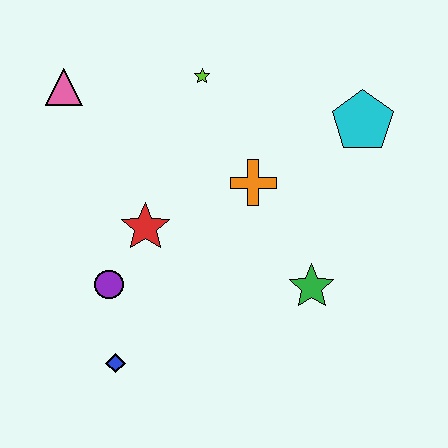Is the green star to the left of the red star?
No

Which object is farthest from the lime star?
The blue diamond is farthest from the lime star.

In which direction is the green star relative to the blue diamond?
The green star is to the right of the blue diamond.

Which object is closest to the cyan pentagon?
The orange cross is closest to the cyan pentagon.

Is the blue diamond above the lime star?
No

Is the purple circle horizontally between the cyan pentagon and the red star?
No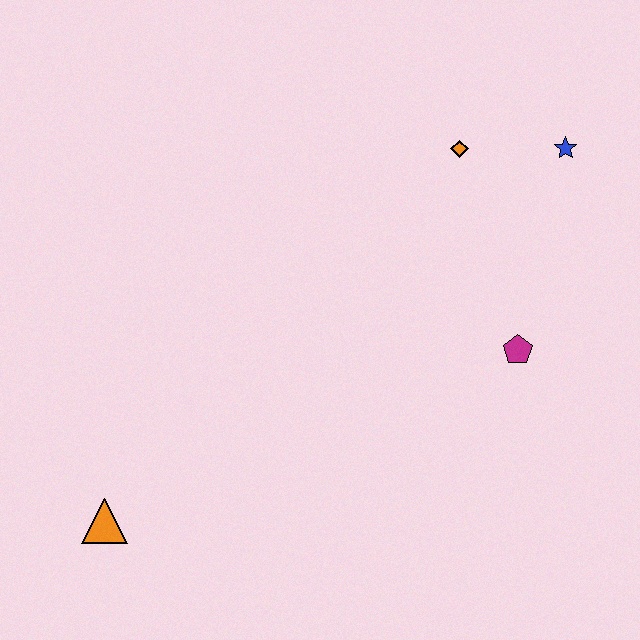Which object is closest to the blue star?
The orange diamond is closest to the blue star.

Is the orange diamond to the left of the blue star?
Yes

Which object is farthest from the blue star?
The orange triangle is farthest from the blue star.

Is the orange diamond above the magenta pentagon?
Yes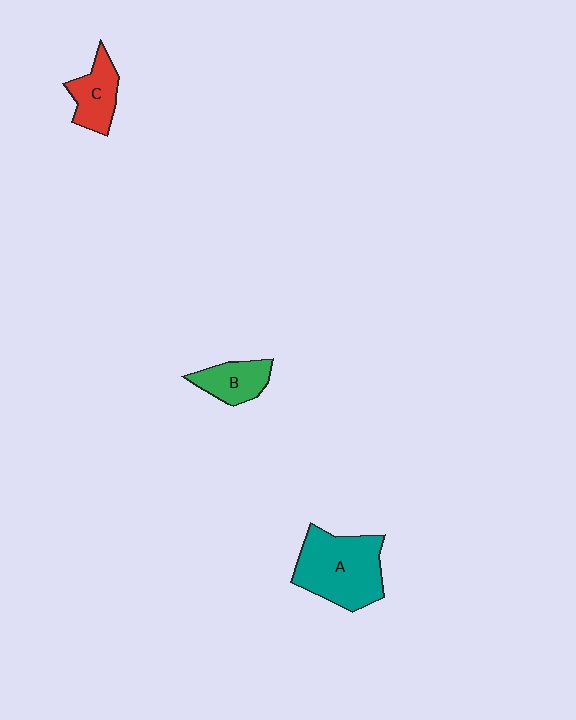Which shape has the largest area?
Shape A (teal).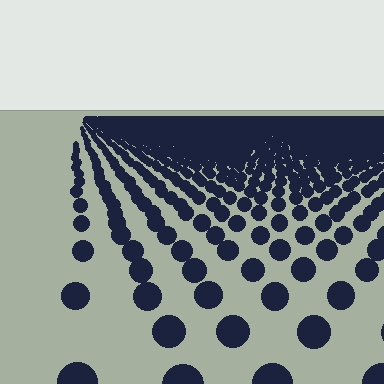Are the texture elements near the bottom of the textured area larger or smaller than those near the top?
Larger. Near the bottom, elements are closer to the viewer and appear at a bigger on-screen size.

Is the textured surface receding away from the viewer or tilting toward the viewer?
The surface is receding away from the viewer. Texture elements get smaller and denser toward the top.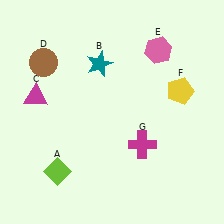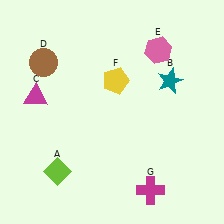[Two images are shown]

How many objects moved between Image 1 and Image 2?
3 objects moved between the two images.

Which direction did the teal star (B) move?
The teal star (B) moved right.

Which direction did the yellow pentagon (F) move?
The yellow pentagon (F) moved left.